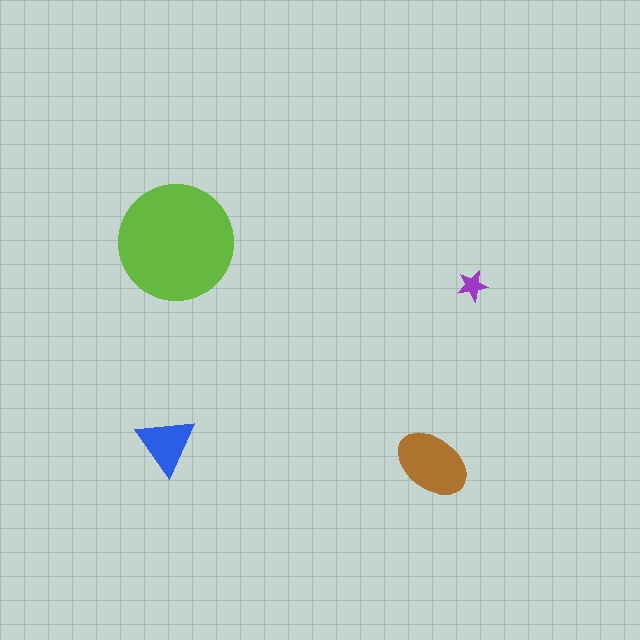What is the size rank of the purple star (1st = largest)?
4th.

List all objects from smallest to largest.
The purple star, the blue triangle, the brown ellipse, the lime circle.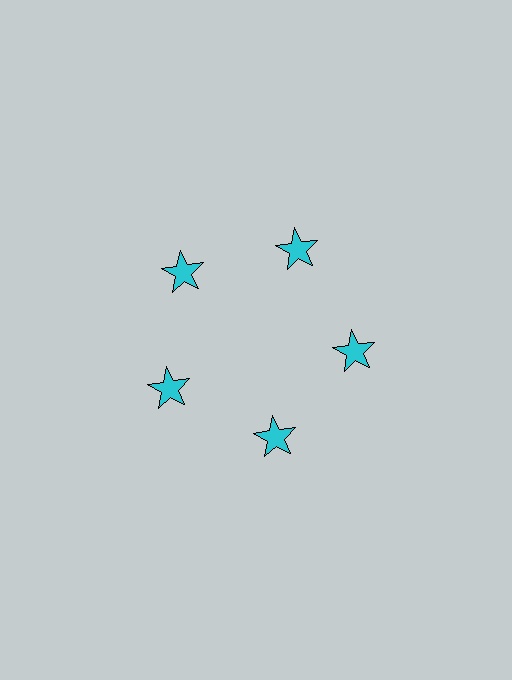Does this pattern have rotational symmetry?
Yes, this pattern has 5-fold rotational symmetry. It looks the same after rotating 72 degrees around the center.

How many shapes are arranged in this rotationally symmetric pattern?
There are 5 shapes, arranged in 5 groups of 1.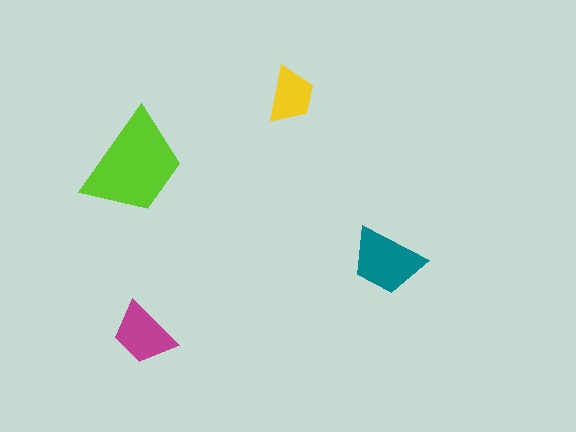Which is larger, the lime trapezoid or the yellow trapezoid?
The lime one.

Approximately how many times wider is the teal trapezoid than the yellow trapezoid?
About 1.5 times wider.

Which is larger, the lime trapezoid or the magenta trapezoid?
The lime one.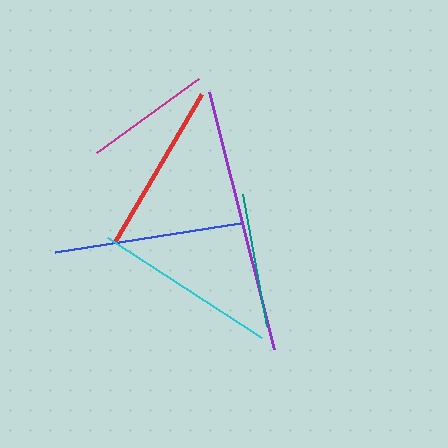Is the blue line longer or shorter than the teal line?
The blue line is longer than the teal line.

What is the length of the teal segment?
The teal segment is approximately 134 pixels long.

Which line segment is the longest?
The purple line is the longest at approximately 265 pixels.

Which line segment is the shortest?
The magenta line is the shortest at approximately 126 pixels.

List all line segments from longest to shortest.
From longest to shortest: purple, blue, cyan, red, teal, magenta.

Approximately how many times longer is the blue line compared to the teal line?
The blue line is approximately 1.4 times the length of the teal line.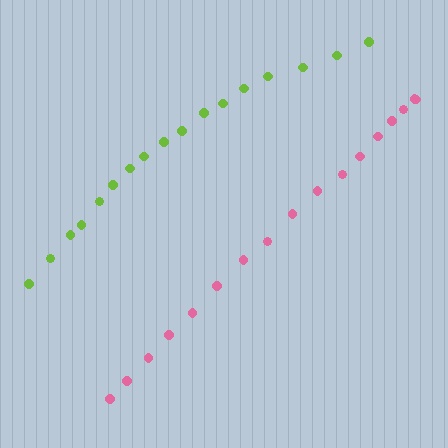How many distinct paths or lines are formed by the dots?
There are 2 distinct paths.